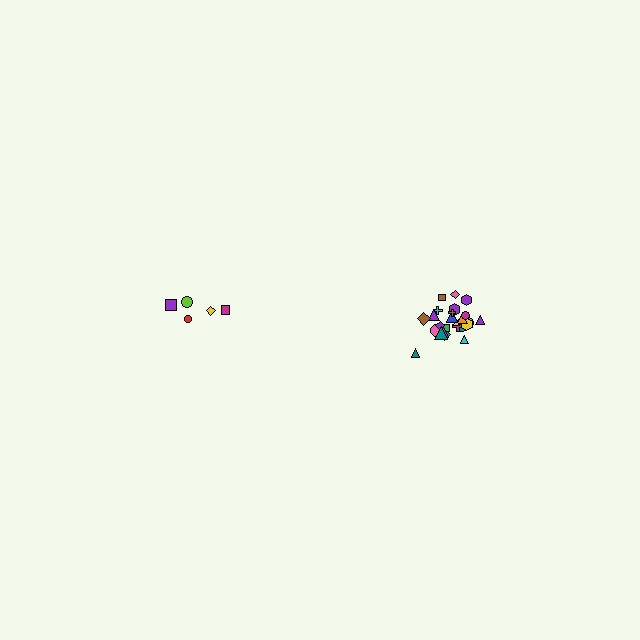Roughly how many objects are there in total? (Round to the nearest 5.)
Roughly 30 objects in total.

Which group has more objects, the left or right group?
The right group.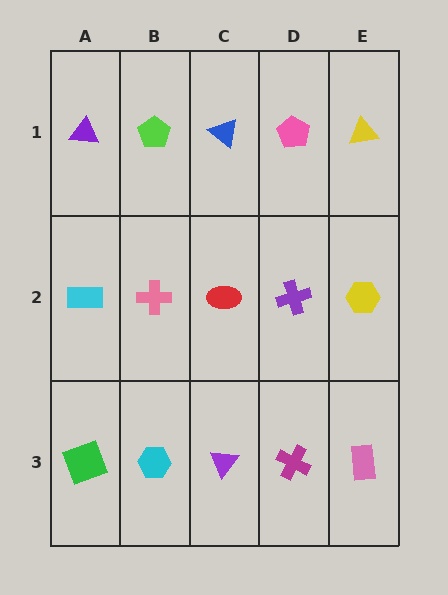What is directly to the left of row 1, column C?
A lime pentagon.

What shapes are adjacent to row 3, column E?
A yellow hexagon (row 2, column E), a magenta cross (row 3, column D).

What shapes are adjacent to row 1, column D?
A purple cross (row 2, column D), a blue triangle (row 1, column C), a yellow triangle (row 1, column E).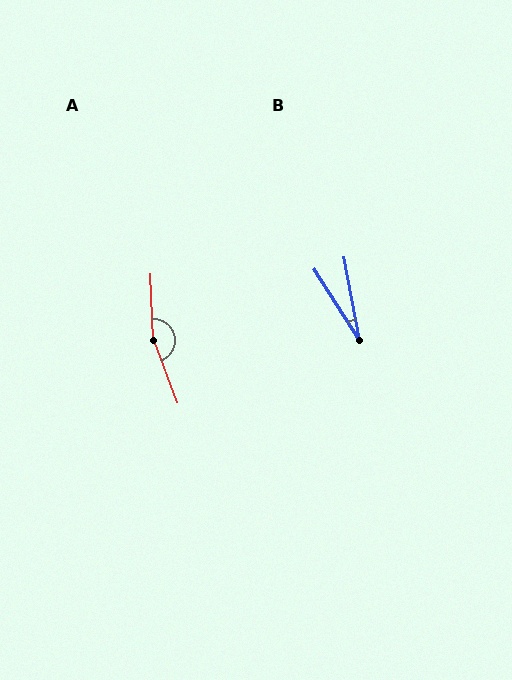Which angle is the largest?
A, at approximately 162 degrees.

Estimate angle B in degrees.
Approximately 22 degrees.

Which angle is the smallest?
B, at approximately 22 degrees.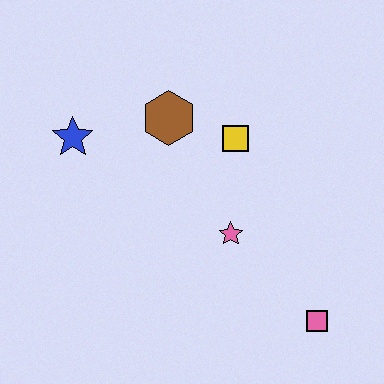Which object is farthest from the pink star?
The blue star is farthest from the pink star.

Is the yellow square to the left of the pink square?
Yes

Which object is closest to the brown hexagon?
The yellow square is closest to the brown hexagon.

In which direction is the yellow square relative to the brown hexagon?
The yellow square is to the right of the brown hexagon.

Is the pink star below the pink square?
No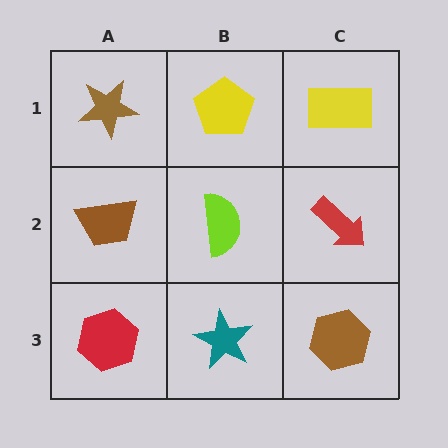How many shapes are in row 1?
3 shapes.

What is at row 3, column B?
A teal star.